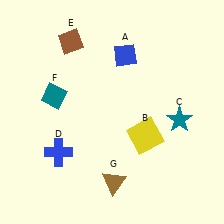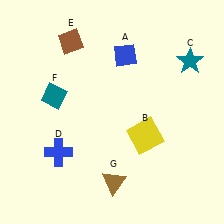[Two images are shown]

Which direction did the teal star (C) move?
The teal star (C) moved up.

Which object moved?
The teal star (C) moved up.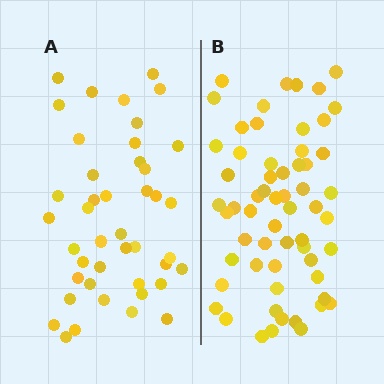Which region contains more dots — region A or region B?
Region B (the right region) has more dots.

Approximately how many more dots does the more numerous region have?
Region B has approximately 15 more dots than region A.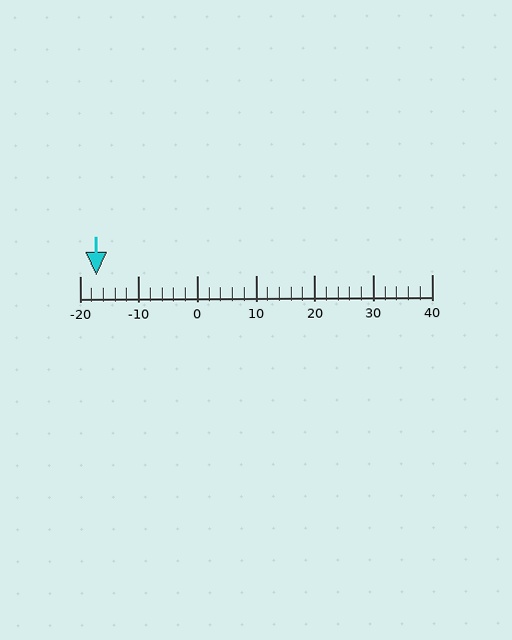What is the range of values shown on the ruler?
The ruler shows values from -20 to 40.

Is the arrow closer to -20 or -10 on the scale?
The arrow is closer to -20.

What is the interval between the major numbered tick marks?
The major tick marks are spaced 10 units apart.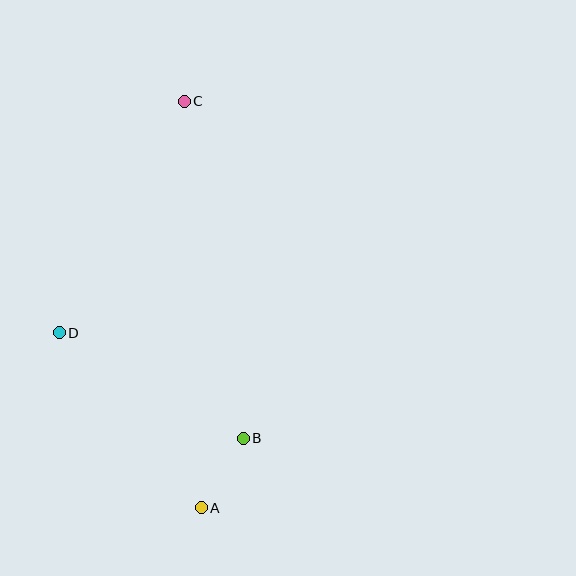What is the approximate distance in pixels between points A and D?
The distance between A and D is approximately 225 pixels.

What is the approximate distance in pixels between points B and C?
The distance between B and C is approximately 342 pixels.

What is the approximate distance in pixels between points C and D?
The distance between C and D is approximately 263 pixels.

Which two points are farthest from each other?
Points A and C are farthest from each other.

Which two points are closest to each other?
Points A and B are closest to each other.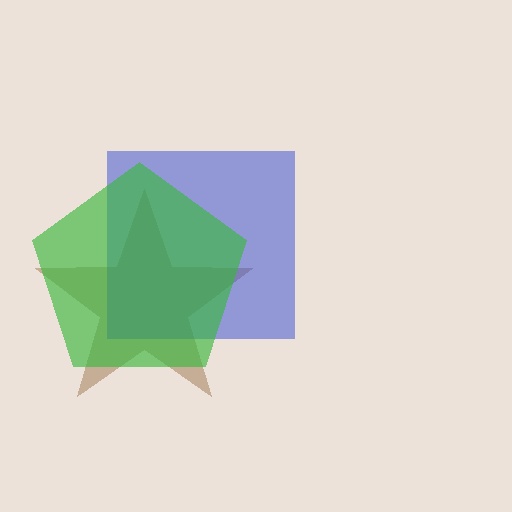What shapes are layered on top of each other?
The layered shapes are: a brown star, a blue square, a green pentagon.